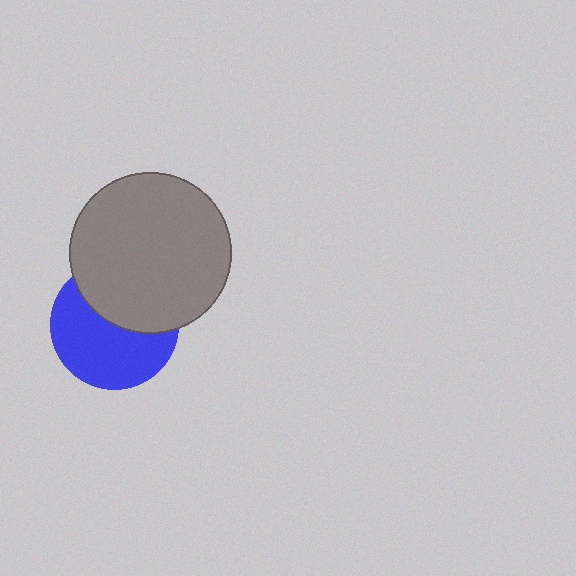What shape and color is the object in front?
The object in front is a gray circle.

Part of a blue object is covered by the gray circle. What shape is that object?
It is a circle.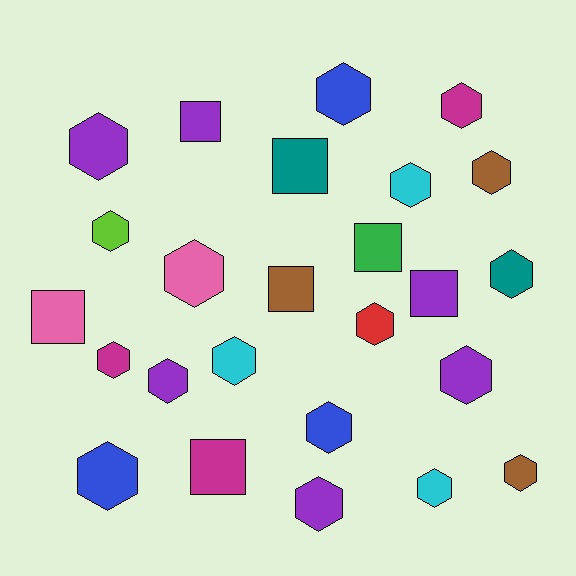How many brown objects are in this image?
There are 3 brown objects.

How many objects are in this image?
There are 25 objects.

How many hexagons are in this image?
There are 18 hexagons.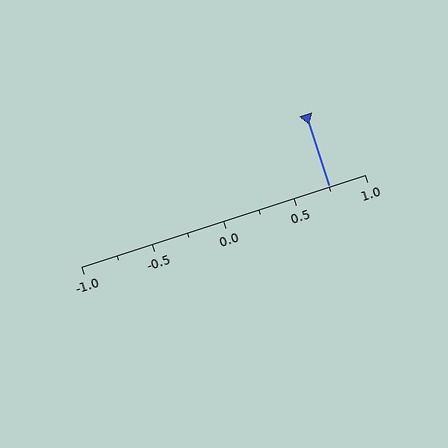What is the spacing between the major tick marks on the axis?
The major ticks are spaced 0.5 apart.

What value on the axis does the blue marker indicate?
The marker indicates approximately 0.75.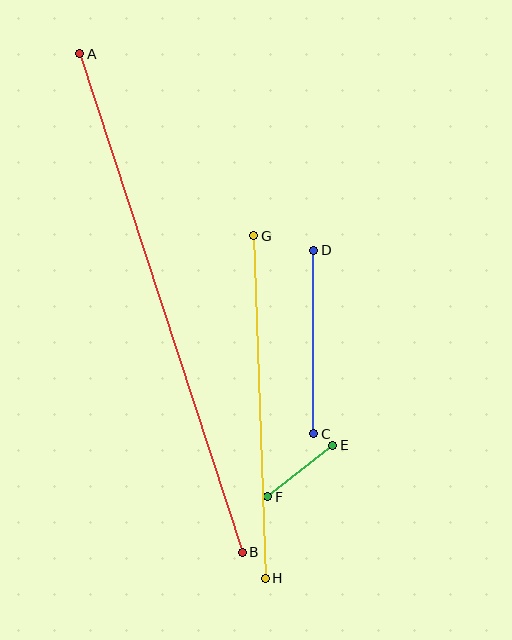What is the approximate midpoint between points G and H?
The midpoint is at approximately (259, 407) pixels.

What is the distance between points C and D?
The distance is approximately 183 pixels.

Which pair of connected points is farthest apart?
Points A and B are farthest apart.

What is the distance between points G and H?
The distance is approximately 343 pixels.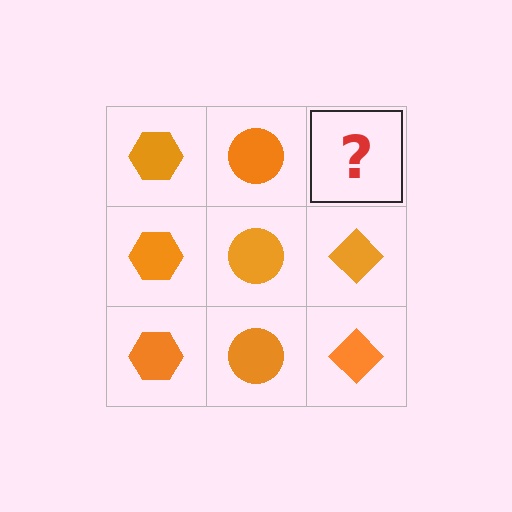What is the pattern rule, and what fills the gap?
The rule is that each column has a consistent shape. The gap should be filled with an orange diamond.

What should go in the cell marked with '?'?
The missing cell should contain an orange diamond.